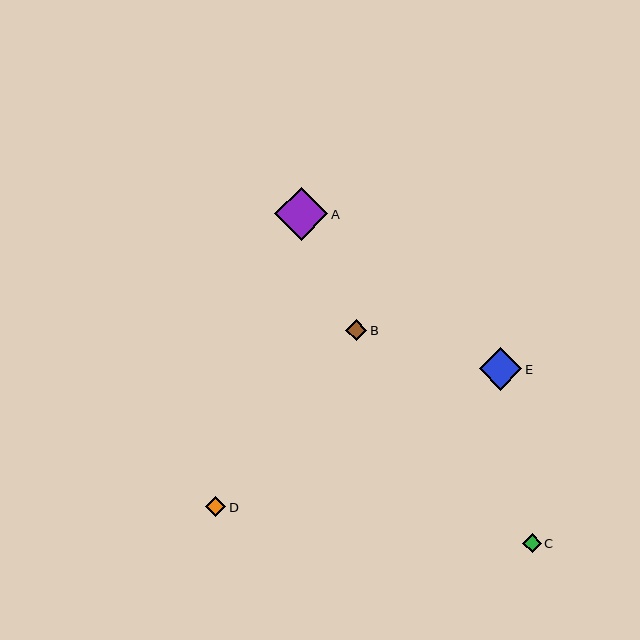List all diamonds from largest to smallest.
From largest to smallest: A, E, B, D, C.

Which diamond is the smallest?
Diamond C is the smallest with a size of approximately 18 pixels.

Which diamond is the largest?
Diamond A is the largest with a size of approximately 53 pixels.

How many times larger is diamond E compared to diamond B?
Diamond E is approximately 2.0 times the size of diamond B.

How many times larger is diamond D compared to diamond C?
Diamond D is approximately 1.1 times the size of diamond C.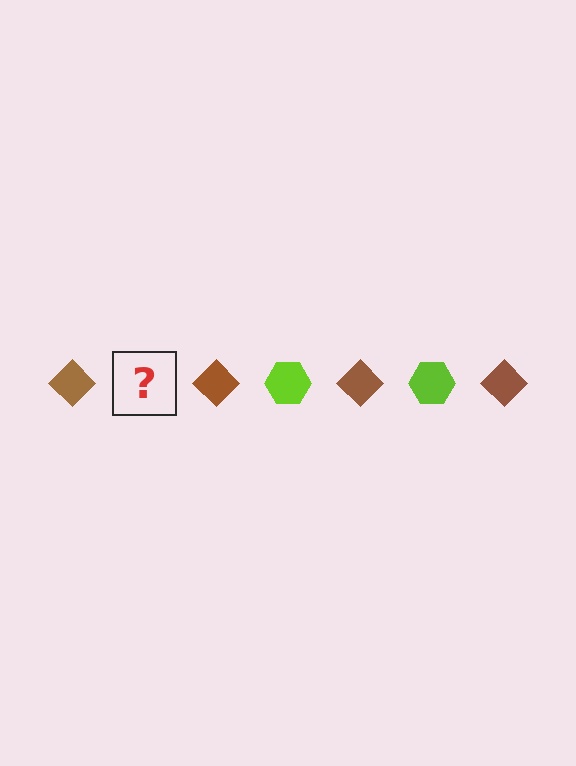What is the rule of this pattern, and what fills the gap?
The rule is that the pattern alternates between brown diamond and lime hexagon. The gap should be filled with a lime hexagon.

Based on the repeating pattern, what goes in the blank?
The blank should be a lime hexagon.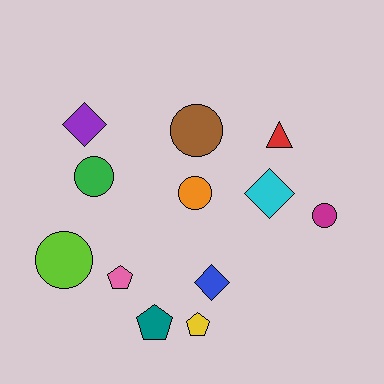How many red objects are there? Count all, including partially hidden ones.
There is 1 red object.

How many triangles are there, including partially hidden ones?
There is 1 triangle.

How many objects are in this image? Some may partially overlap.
There are 12 objects.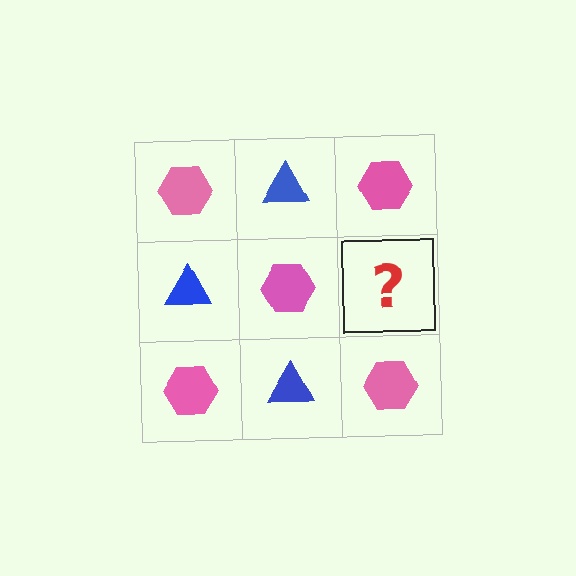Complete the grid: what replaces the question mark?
The question mark should be replaced with a blue triangle.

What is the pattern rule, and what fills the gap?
The rule is that it alternates pink hexagon and blue triangle in a checkerboard pattern. The gap should be filled with a blue triangle.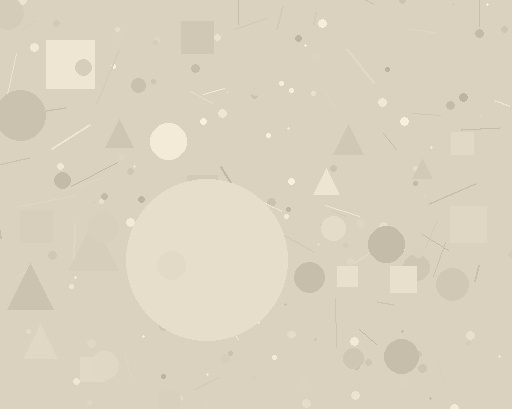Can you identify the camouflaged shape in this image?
The camouflaged shape is a circle.